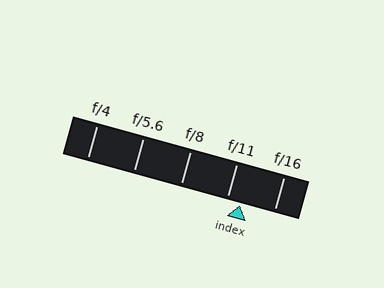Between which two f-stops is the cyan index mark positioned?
The index mark is between f/11 and f/16.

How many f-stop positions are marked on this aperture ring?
There are 5 f-stop positions marked.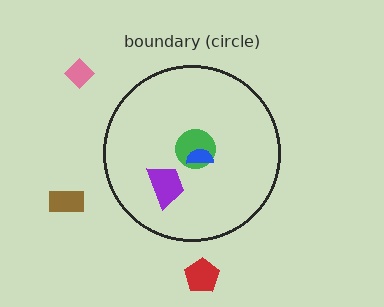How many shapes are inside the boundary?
3 inside, 3 outside.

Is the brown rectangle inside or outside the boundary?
Outside.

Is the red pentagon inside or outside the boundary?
Outside.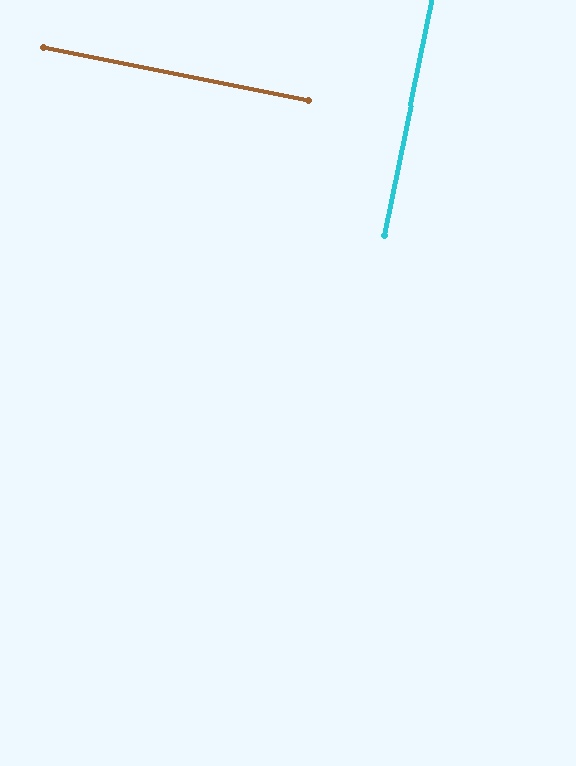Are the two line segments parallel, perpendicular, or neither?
Perpendicular — they meet at approximately 90°.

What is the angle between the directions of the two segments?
Approximately 90 degrees.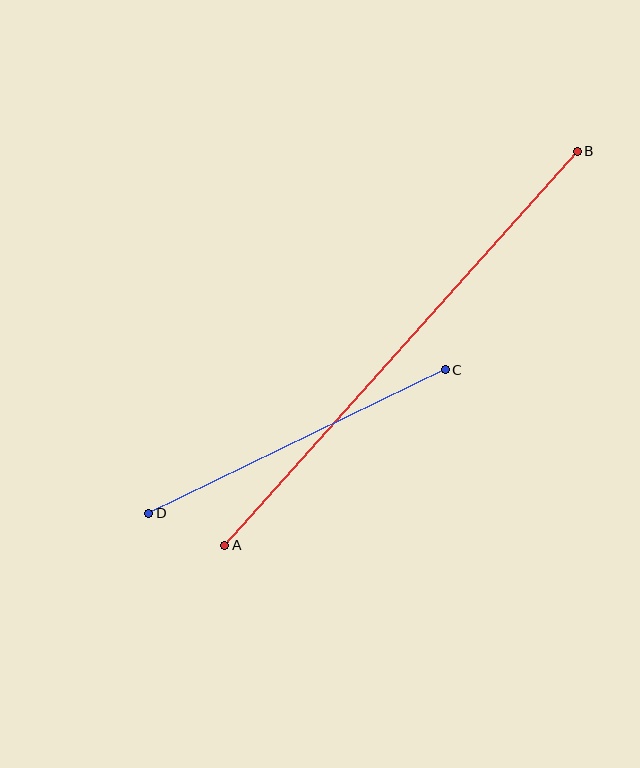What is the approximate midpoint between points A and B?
The midpoint is at approximately (401, 348) pixels.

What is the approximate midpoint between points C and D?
The midpoint is at approximately (297, 442) pixels.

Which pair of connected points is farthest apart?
Points A and B are farthest apart.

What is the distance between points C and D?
The distance is approximately 329 pixels.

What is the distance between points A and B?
The distance is approximately 529 pixels.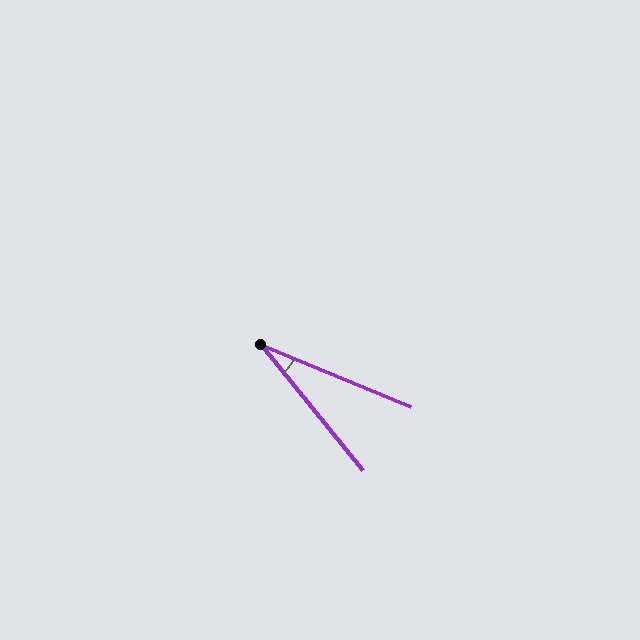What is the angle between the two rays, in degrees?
Approximately 29 degrees.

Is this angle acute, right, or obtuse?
It is acute.